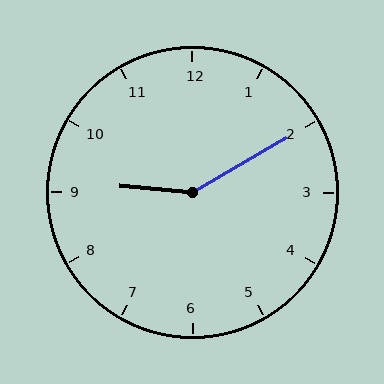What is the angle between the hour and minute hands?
Approximately 145 degrees.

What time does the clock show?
9:10.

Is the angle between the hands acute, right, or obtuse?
It is obtuse.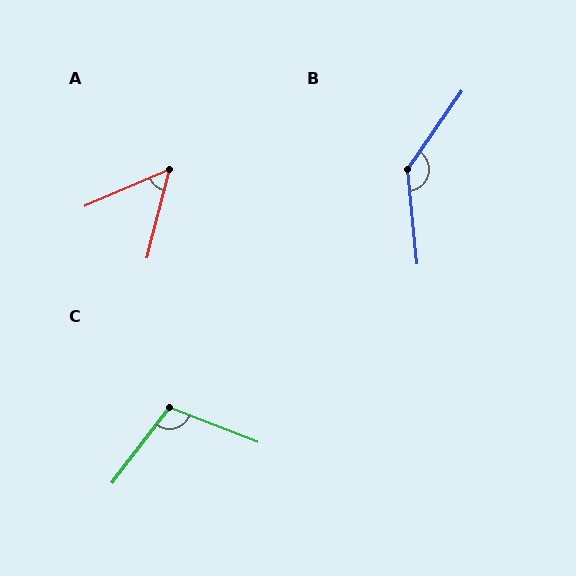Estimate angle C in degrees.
Approximately 106 degrees.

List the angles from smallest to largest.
A (52°), C (106°), B (139°).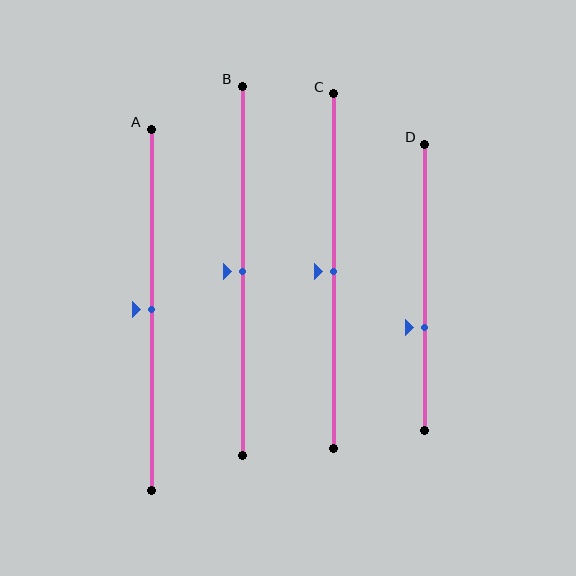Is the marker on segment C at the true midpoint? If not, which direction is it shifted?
Yes, the marker on segment C is at the true midpoint.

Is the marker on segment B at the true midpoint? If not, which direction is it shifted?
Yes, the marker on segment B is at the true midpoint.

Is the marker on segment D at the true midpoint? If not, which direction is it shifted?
No, the marker on segment D is shifted downward by about 14% of the segment length.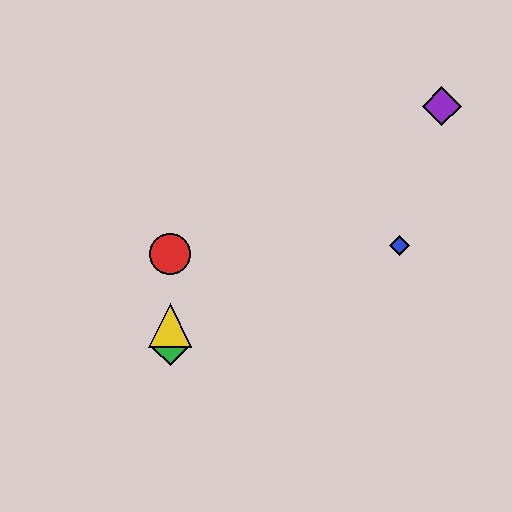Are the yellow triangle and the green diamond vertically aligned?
Yes, both are at x≈170.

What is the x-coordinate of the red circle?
The red circle is at x≈170.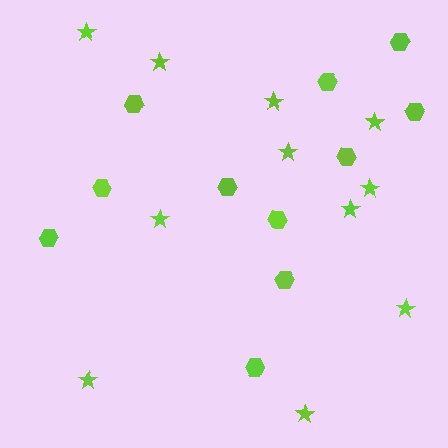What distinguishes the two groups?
There are 2 groups: one group of hexagons (11) and one group of stars (11).